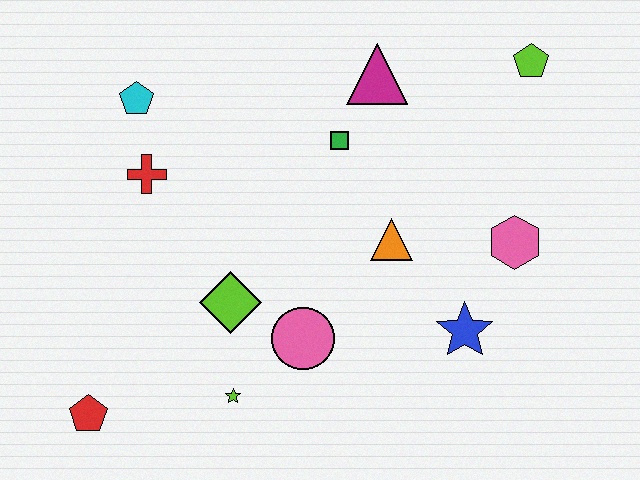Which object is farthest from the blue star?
The cyan pentagon is farthest from the blue star.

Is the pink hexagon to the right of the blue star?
Yes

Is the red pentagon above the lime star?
No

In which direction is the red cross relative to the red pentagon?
The red cross is above the red pentagon.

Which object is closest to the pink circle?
The lime diamond is closest to the pink circle.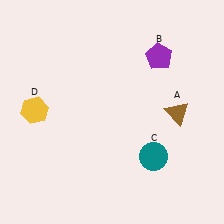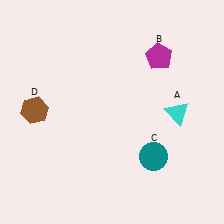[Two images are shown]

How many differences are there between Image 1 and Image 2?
There are 3 differences between the two images.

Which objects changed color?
A changed from brown to cyan. B changed from purple to magenta. D changed from yellow to brown.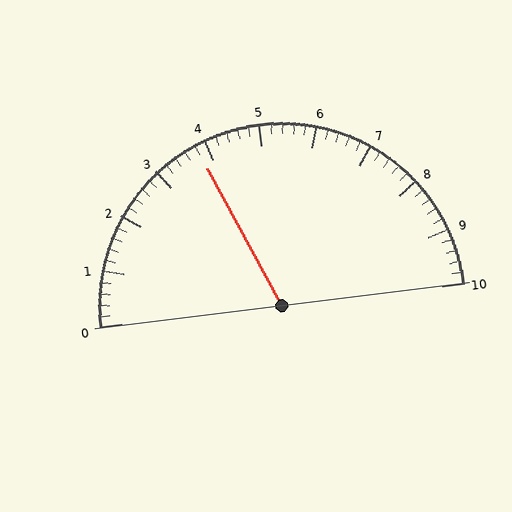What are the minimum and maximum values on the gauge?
The gauge ranges from 0 to 10.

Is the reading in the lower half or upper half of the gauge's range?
The reading is in the lower half of the range (0 to 10).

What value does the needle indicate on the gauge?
The needle indicates approximately 3.8.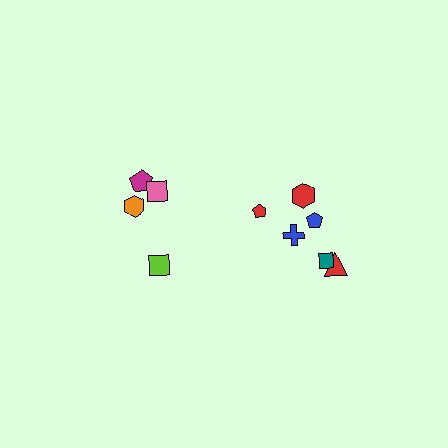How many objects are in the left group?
There are 4 objects.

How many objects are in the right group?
There are 6 objects.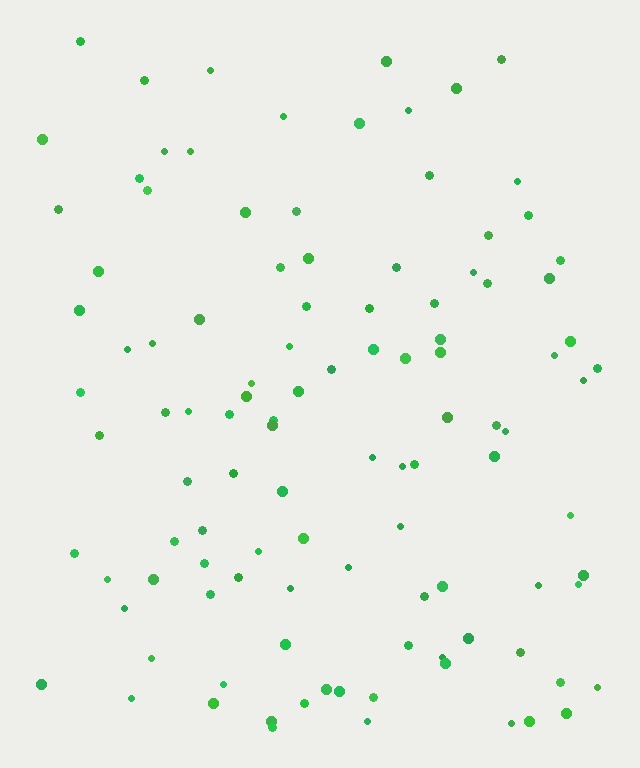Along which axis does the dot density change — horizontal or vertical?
Vertical.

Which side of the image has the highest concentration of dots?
The bottom.